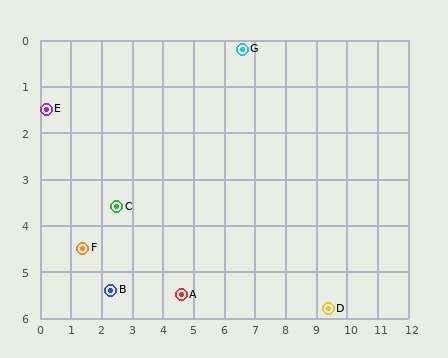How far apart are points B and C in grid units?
Points B and C are about 1.8 grid units apart.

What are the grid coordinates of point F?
Point F is at approximately (1.4, 4.5).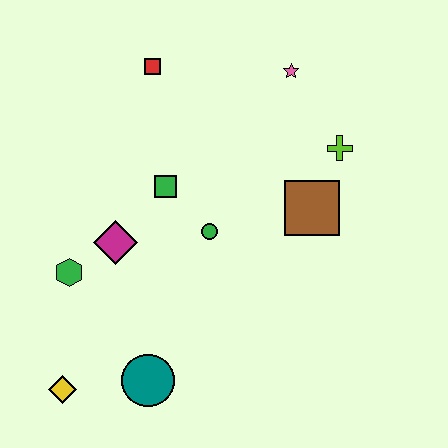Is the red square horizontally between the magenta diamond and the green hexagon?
No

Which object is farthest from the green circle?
The yellow diamond is farthest from the green circle.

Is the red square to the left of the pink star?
Yes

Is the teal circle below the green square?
Yes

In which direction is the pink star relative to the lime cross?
The pink star is above the lime cross.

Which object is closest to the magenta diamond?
The green hexagon is closest to the magenta diamond.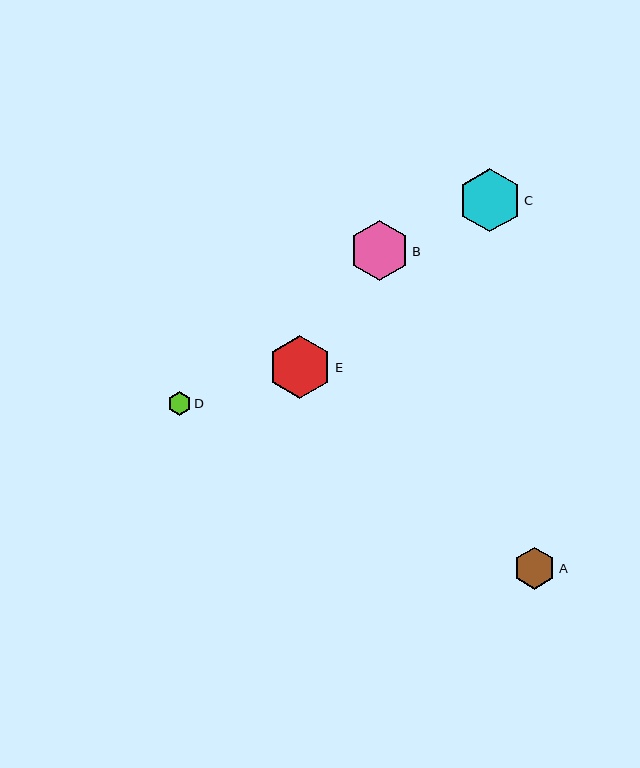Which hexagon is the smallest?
Hexagon D is the smallest with a size of approximately 23 pixels.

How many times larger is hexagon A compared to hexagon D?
Hexagon A is approximately 1.8 times the size of hexagon D.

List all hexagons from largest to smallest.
From largest to smallest: E, C, B, A, D.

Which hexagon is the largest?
Hexagon E is the largest with a size of approximately 64 pixels.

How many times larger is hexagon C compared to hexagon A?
Hexagon C is approximately 1.5 times the size of hexagon A.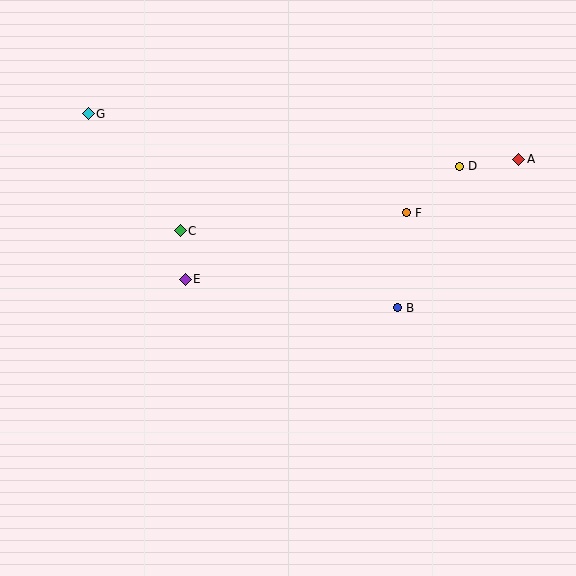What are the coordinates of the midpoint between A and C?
The midpoint between A and C is at (350, 195).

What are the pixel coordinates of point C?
Point C is at (180, 231).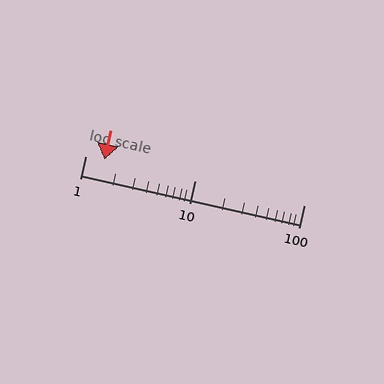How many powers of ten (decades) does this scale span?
The scale spans 2 decades, from 1 to 100.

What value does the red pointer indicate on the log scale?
The pointer indicates approximately 1.5.